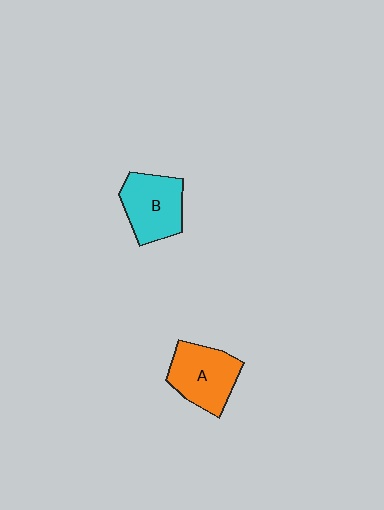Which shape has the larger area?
Shape A (orange).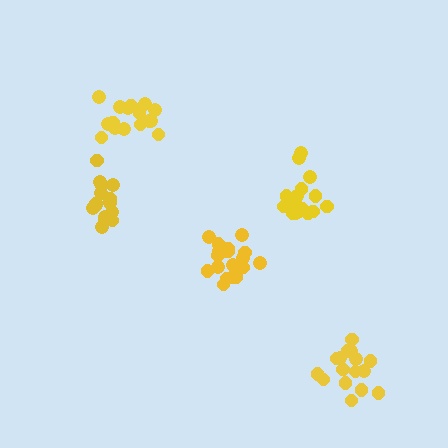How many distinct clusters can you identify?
There are 5 distinct clusters.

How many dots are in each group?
Group 1: 18 dots, Group 2: 16 dots, Group 3: 16 dots, Group 4: 18 dots, Group 5: 15 dots (83 total).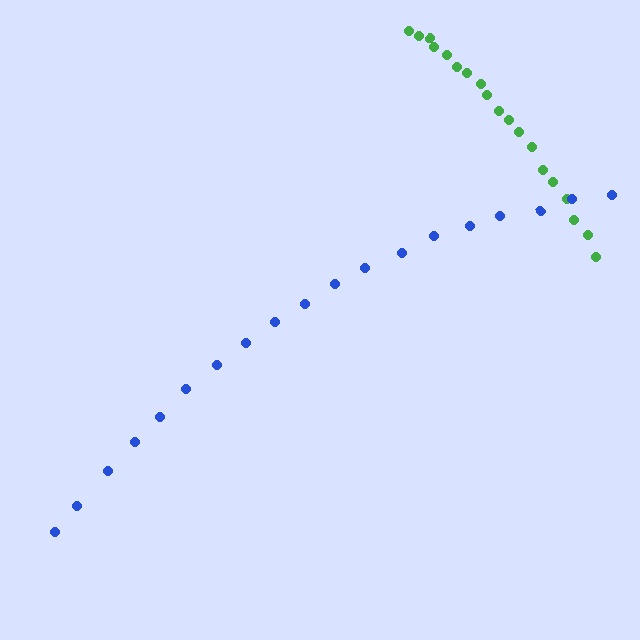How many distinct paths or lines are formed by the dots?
There are 2 distinct paths.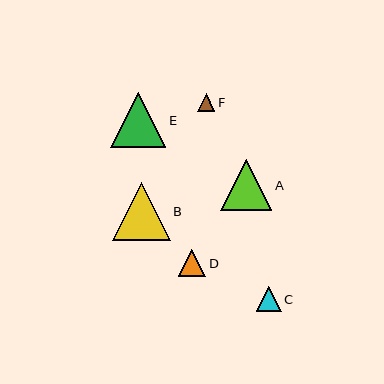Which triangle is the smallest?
Triangle F is the smallest with a size of approximately 18 pixels.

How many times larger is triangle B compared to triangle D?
Triangle B is approximately 2.1 times the size of triangle D.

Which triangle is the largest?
Triangle B is the largest with a size of approximately 58 pixels.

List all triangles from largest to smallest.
From largest to smallest: B, E, A, D, C, F.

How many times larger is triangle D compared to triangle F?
Triangle D is approximately 1.6 times the size of triangle F.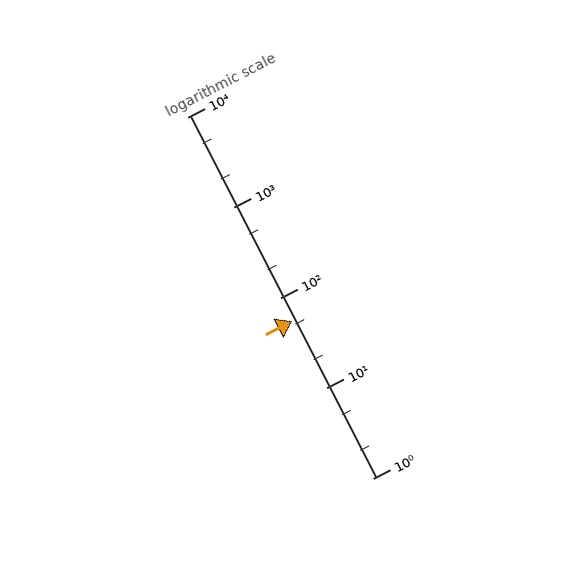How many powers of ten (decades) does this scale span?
The scale spans 4 decades, from 1 to 10000.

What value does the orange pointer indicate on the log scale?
The pointer indicates approximately 55.